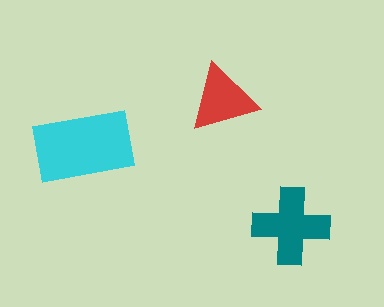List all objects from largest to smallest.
The cyan rectangle, the teal cross, the red triangle.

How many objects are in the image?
There are 3 objects in the image.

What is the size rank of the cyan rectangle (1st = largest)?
1st.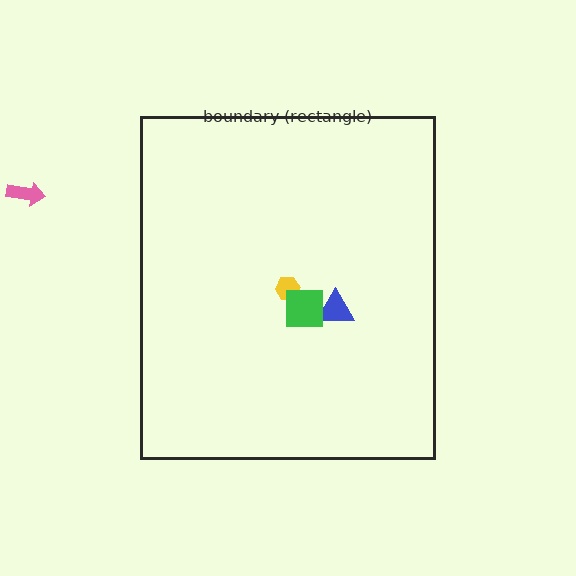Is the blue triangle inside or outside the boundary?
Inside.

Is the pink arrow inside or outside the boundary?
Outside.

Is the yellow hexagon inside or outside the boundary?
Inside.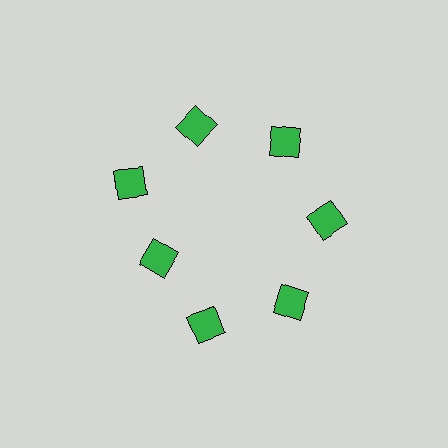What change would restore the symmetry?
The symmetry would be restored by moving it outward, back onto the ring so that all 7 squares sit at equal angles and equal distance from the center.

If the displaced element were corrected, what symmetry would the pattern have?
It would have 7-fold rotational symmetry — the pattern would map onto itself every 51 degrees.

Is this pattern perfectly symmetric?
No. The 7 green squares are arranged in a ring, but one element near the 8 o'clock position is pulled inward toward the center, breaking the 7-fold rotational symmetry.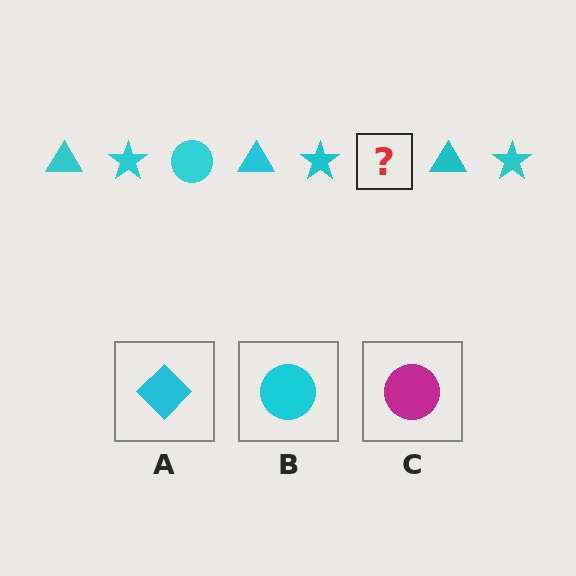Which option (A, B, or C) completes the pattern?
B.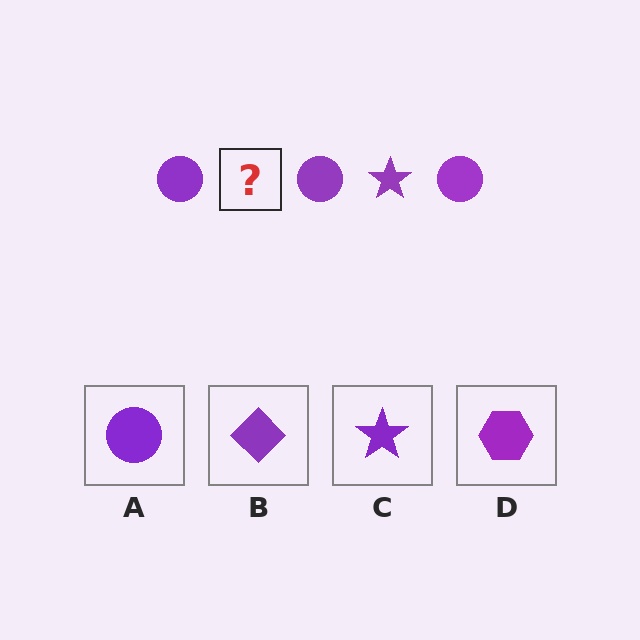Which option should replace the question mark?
Option C.